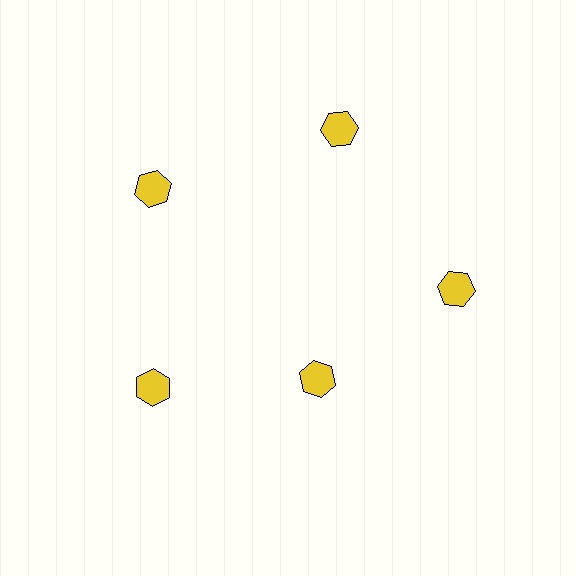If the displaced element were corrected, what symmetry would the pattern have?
It would have 5-fold rotational symmetry — the pattern would map onto itself every 72 degrees.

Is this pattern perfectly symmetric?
No. The 5 yellow hexagons are arranged in a ring, but one element near the 5 o'clock position is pulled inward toward the center, breaking the 5-fold rotational symmetry.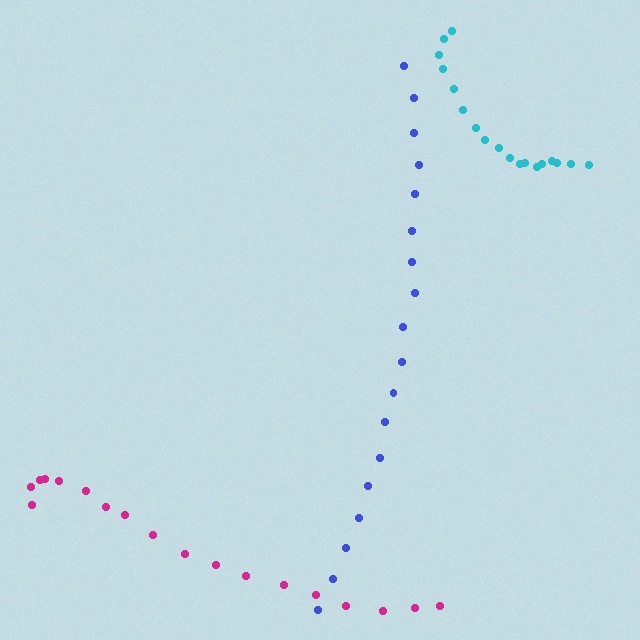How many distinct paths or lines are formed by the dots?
There are 3 distinct paths.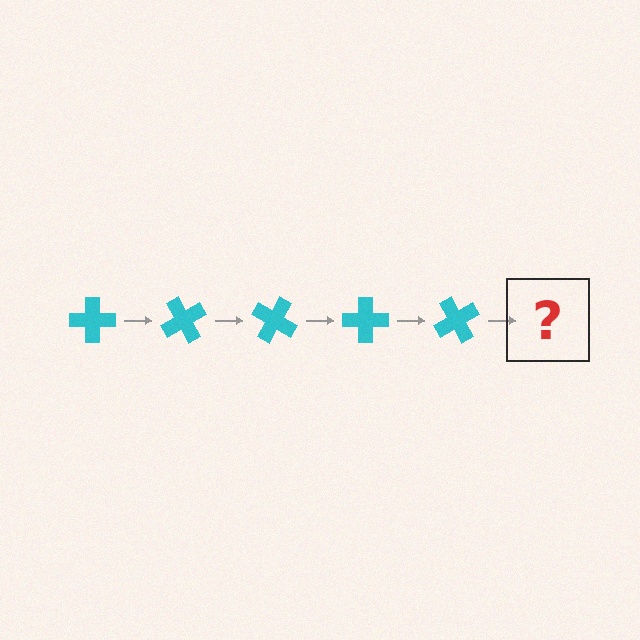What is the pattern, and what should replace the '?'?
The pattern is that the cross rotates 60 degrees each step. The '?' should be a cyan cross rotated 300 degrees.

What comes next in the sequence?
The next element should be a cyan cross rotated 300 degrees.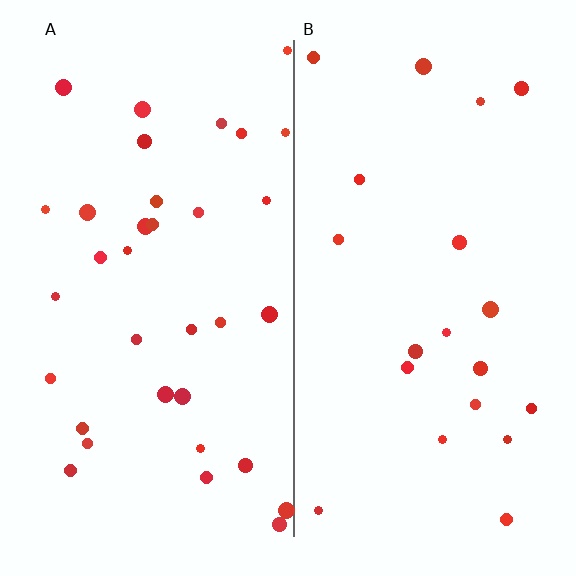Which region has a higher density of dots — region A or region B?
A (the left).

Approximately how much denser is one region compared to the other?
Approximately 1.7× — region A over region B.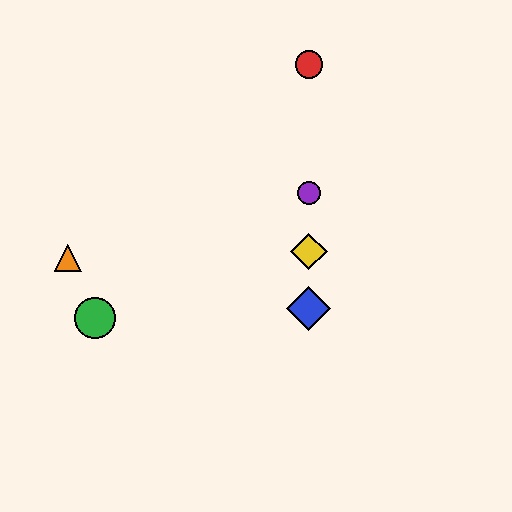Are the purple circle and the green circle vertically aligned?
No, the purple circle is at x≈309 and the green circle is at x≈96.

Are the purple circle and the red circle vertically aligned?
Yes, both are at x≈309.